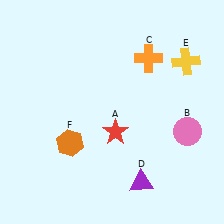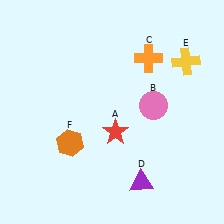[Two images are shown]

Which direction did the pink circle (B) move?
The pink circle (B) moved left.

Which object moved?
The pink circle (B) moved left.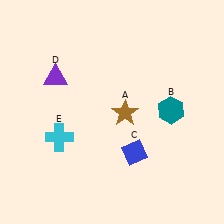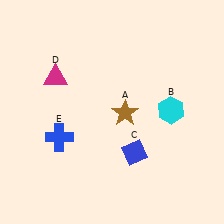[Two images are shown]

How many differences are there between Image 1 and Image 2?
There are 3 differences between the two images.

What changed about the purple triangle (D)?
In Image 1, D is purple. In Image 2, it changed to magenta.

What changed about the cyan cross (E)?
In Image 1, E is cyan. In Image 2, it changed to blue.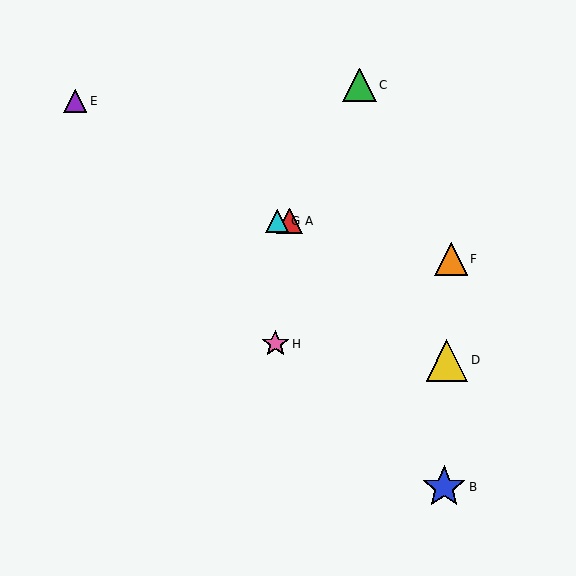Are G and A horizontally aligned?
Yes, both are at y≈221.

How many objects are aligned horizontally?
2 objects (A, G) are aligned horizontally.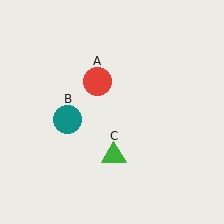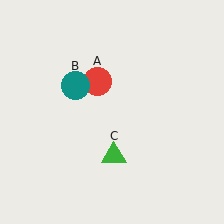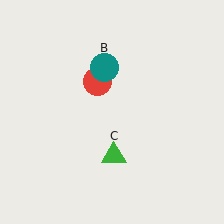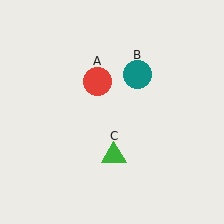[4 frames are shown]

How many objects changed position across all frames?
1 object changed position: teal circle (object B).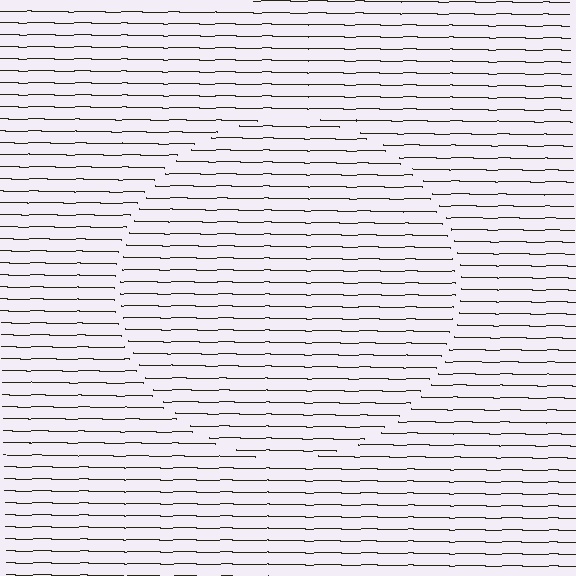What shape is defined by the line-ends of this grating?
An illusory circle. The interior of the shape contains the same grating, shifted by half a period — the contour is defined by the phase discontinuity where line-ends from the inner and outer gratings abut.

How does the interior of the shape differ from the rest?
The interior of the shape contains the same grating, shifted by half a period — the contour is defined by the phase discontinuity where line-ends from the inner and outer gratings abut.